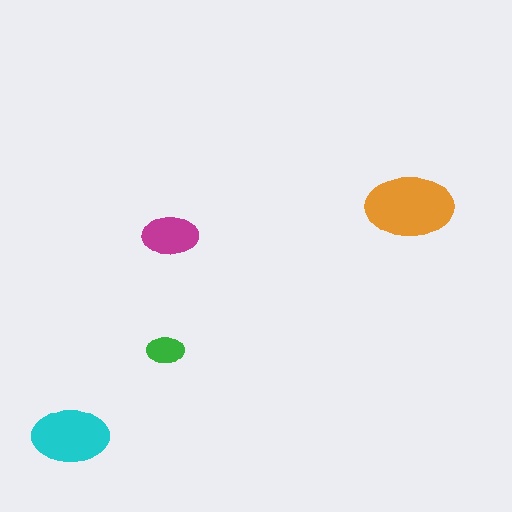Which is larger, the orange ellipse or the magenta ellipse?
The orange one.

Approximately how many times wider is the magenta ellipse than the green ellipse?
About 1.5 times wider.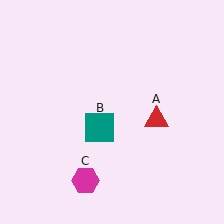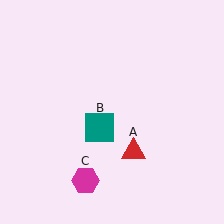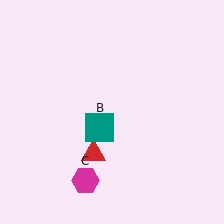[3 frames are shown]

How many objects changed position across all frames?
1 object changed position: red triangle (object A).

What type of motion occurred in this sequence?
The red triangle (object A) rotated clockwise around the center of the scene.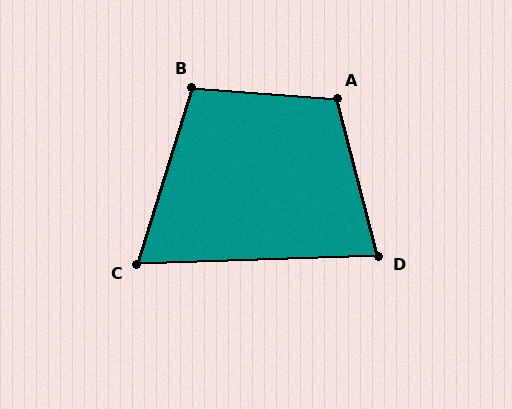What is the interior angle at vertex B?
Approximately 103 degrees (obtuse).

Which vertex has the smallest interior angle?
C, at approximately 71 degrees.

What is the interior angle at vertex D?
Approximately 77 degrees (acute).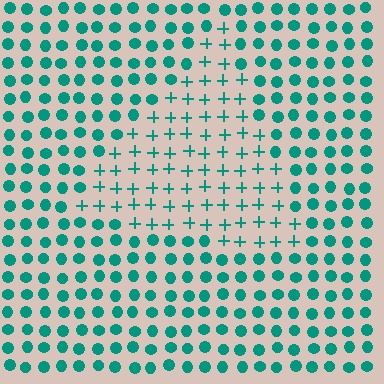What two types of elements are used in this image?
The image uses plus signs inside the triangle region and circles outside it.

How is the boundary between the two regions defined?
The boundary is defined by a change in element shape: plus signs inside vs. circles outside. All elements share the same color and spacing.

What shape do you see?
I see a triangle.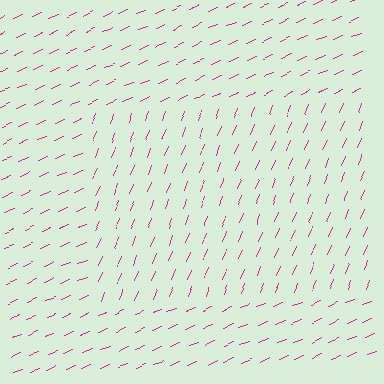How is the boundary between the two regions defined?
The boundary is defined purely by a change in line orientation (approximately 45 degrees difference). All lines are the same color and thickness.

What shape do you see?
I see a rectangle.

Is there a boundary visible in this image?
Yes, there is a texture boundary formed by a change in line orientation.